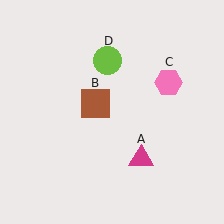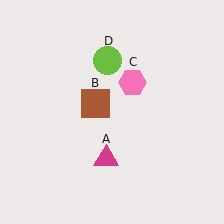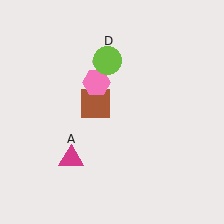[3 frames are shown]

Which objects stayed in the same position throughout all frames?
Brown square (object B) and lime circle (object D) remained stationary.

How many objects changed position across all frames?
2 objects changed position: magenta triangle (object A), pink hexagon (object C).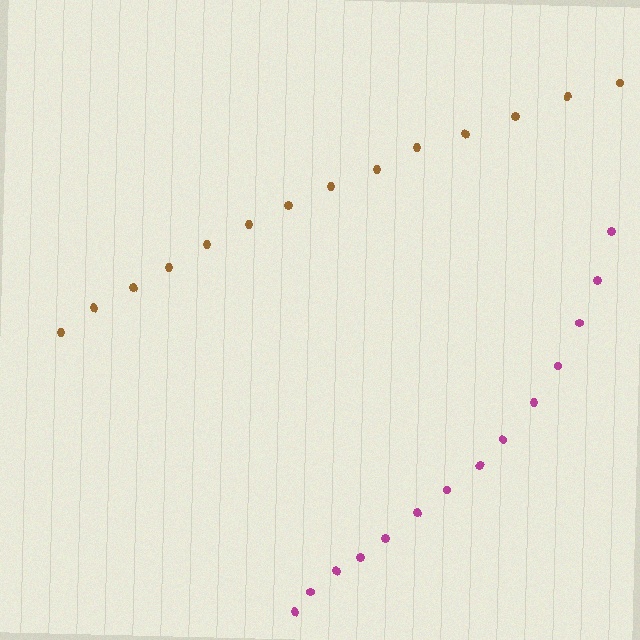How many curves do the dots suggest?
There are 2 distinct paths.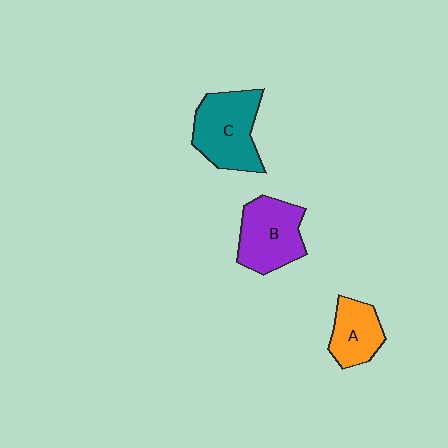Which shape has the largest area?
Shape C (teal).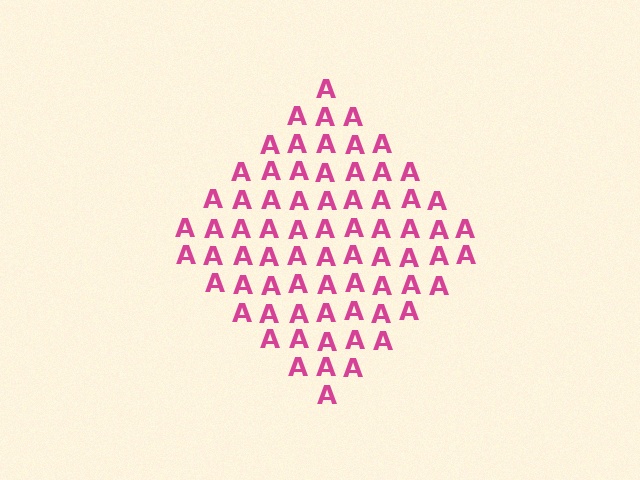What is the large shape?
The large shape is a diamond.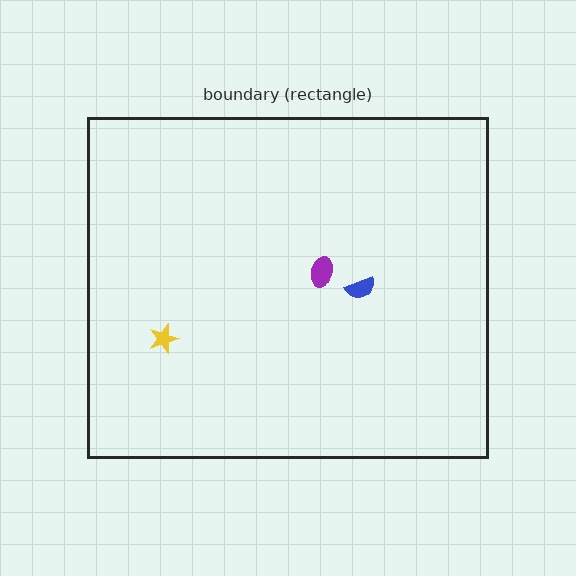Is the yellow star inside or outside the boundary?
Inside.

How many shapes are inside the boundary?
3 inside, 0 outside.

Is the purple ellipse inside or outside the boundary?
Inside.